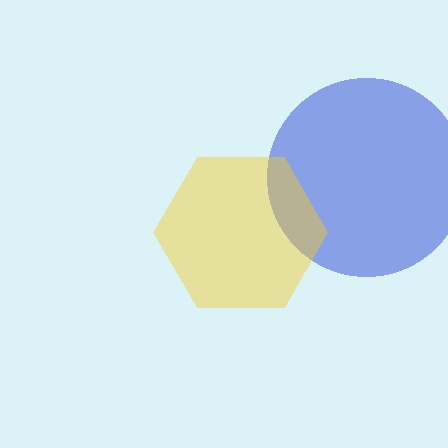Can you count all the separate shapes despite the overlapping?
Yes, there are 2 separate shapes.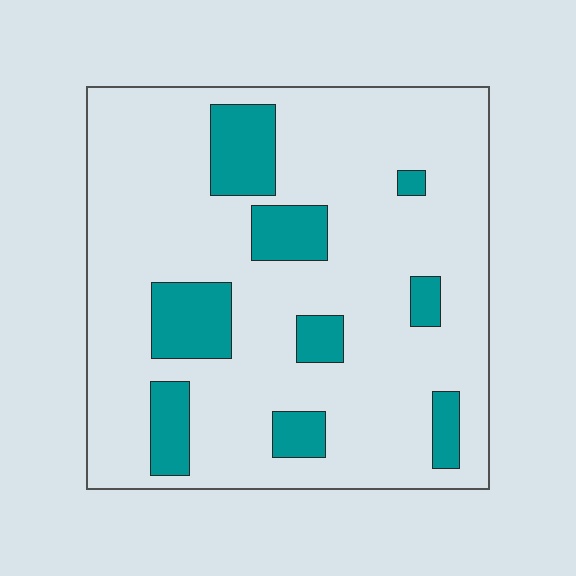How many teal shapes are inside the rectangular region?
9.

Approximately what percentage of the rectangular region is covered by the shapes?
Approximately 20%.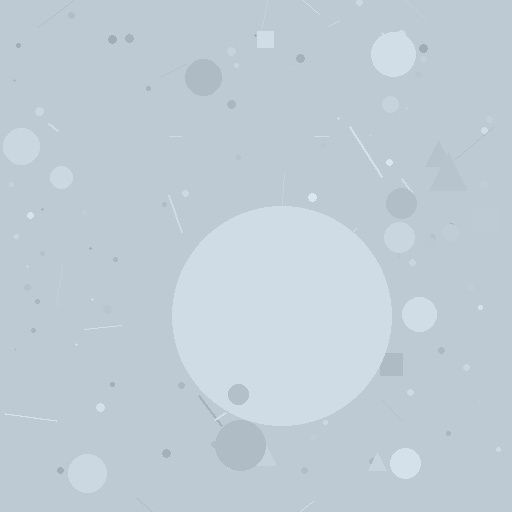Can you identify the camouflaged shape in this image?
The camouflaged shape is a circle.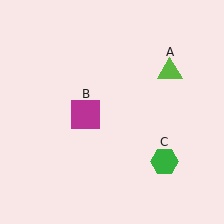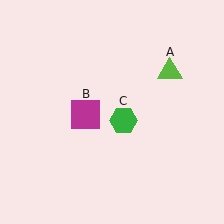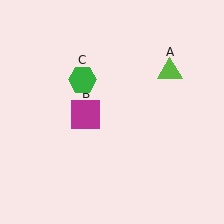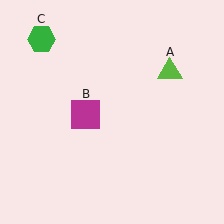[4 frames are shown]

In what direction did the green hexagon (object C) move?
The green hexagon (object C) moved up and to the left.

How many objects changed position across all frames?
1 object changed position: green hexagon (object C).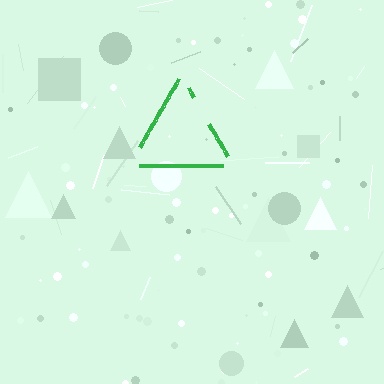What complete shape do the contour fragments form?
The contour fragments form a triangle.